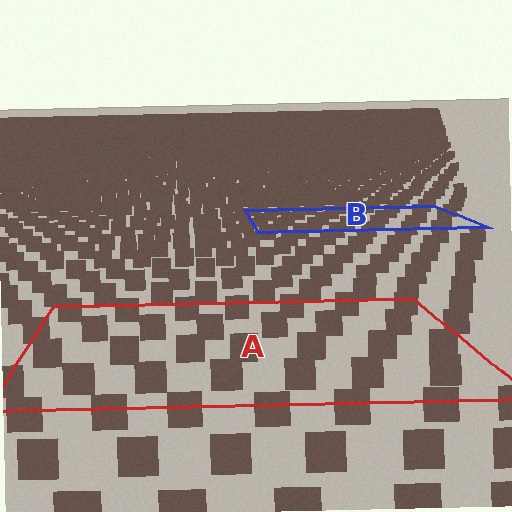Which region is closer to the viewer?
Region A is closer. The texture elements there are larger and more spread out.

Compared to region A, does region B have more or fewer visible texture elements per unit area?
Region B has more texture elements per unit area — they are packed more densely because it is farther away.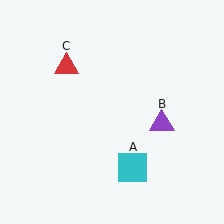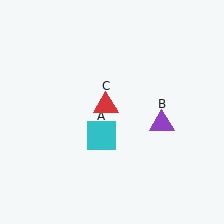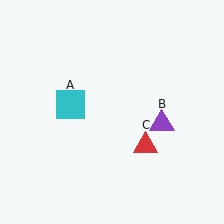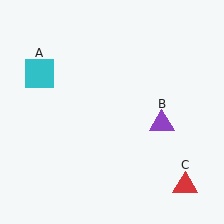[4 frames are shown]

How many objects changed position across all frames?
2 objects changed position: cyan square (object A), red triangle (object C).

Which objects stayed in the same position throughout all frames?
Purple triangle (object B) remained stationary.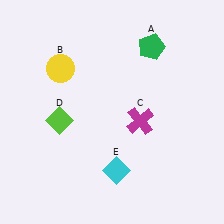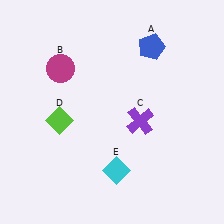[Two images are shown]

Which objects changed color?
A changed from green to blue. B changed from yellow to magenta. C changed from magenta to purple.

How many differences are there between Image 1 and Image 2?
There are 3 differences between the two images.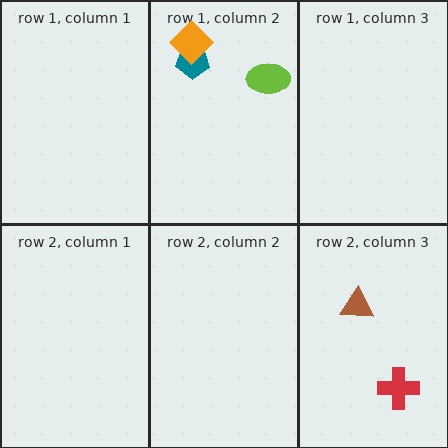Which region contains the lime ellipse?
The row 1, column 2 region.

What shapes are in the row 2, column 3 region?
The red cross, the brown triangle.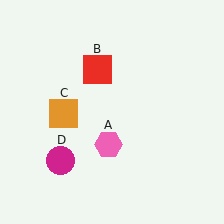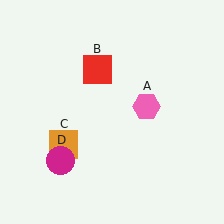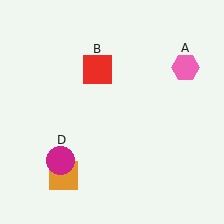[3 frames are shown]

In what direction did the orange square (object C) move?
The orange square (object C) moved down.